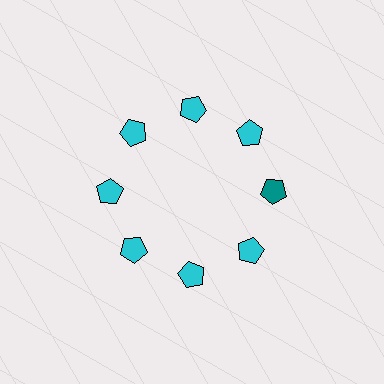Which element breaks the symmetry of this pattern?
The teal pentagon at roughly the 3 o'clock position breaks the symmetry. All other shapes are cyan pentagons.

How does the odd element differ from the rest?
It has a different color: teal instead of cyan.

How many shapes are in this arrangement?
There are 8 shapes arranged in a ring pattern.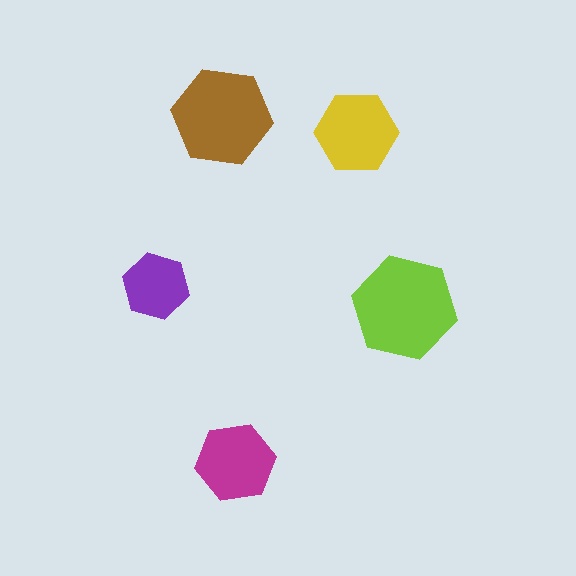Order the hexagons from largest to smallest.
the lime one, the brown one, the yellow one, the magenta one, the purple one.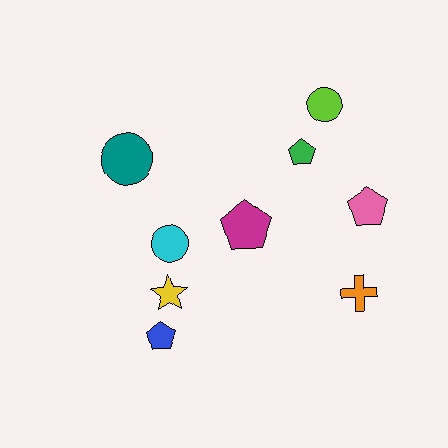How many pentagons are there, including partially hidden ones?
There are 4 pentagons.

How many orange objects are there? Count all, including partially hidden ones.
There is 1 orange object.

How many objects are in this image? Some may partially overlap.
There are 9 objects.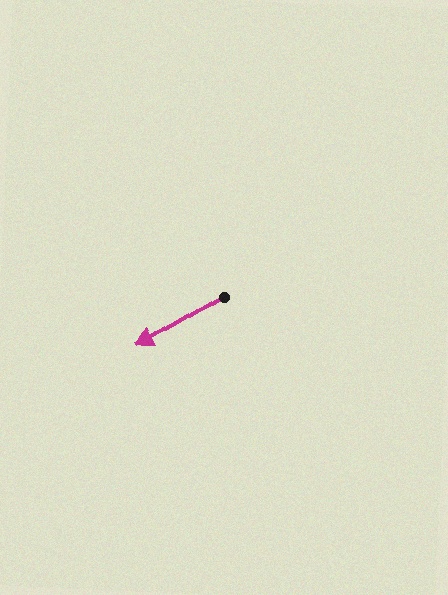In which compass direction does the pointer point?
Southwest.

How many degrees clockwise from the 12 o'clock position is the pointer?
Approximately 240 degrees.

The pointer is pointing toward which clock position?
Roughly 8 o'clock.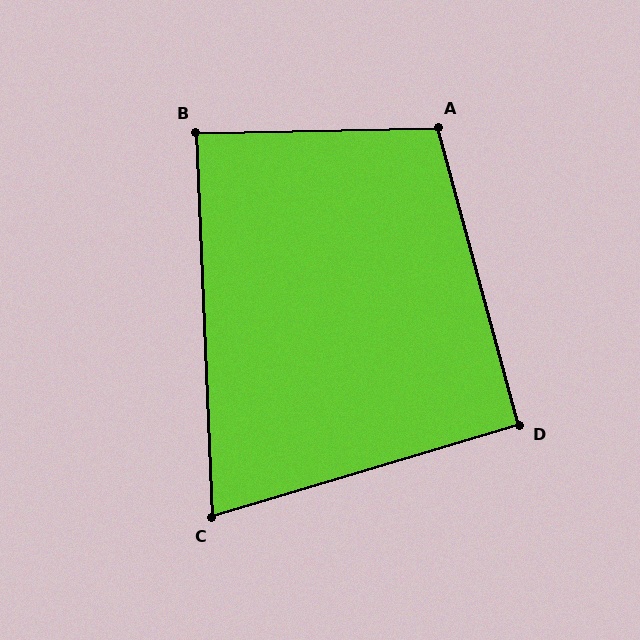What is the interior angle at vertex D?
Approximately 91 degrees (approximately right).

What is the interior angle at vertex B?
Approximately 89 degrees (approximately right).